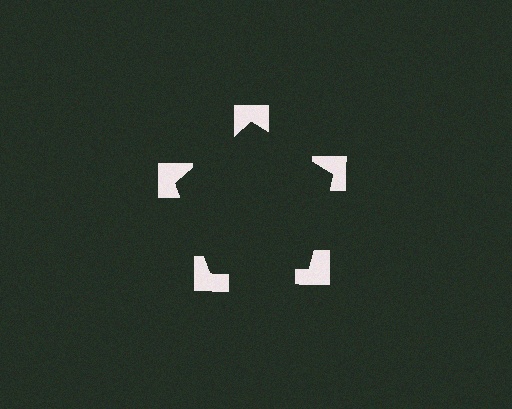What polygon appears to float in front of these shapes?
An illusory pentagon — its edges are inferred from the aligned wedge cuts in the notched squares, not physically drawn.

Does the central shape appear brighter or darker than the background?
It typically appears slightly darker than the background, even though no actual brightness change is drawn.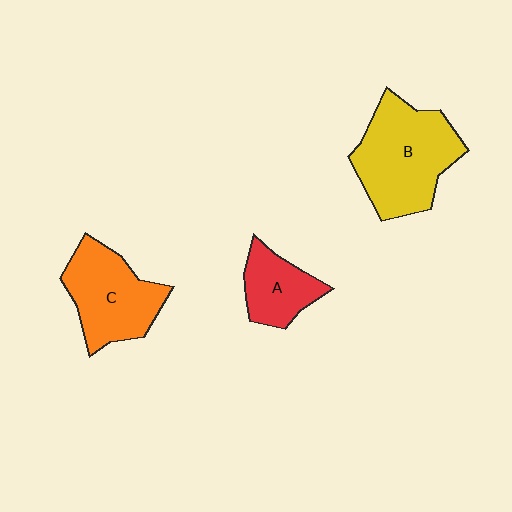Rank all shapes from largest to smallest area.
From largest to smallest: B (yellow), C (orange), A (red).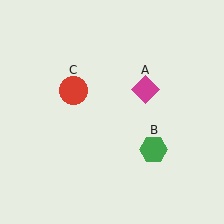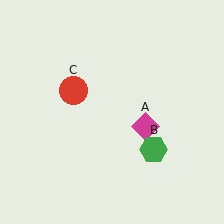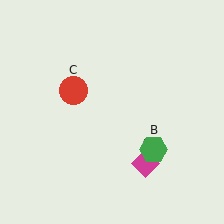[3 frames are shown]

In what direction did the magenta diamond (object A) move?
The magenta diamond (object A) moved down.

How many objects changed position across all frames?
1 object changed position: magenta diamond (object A).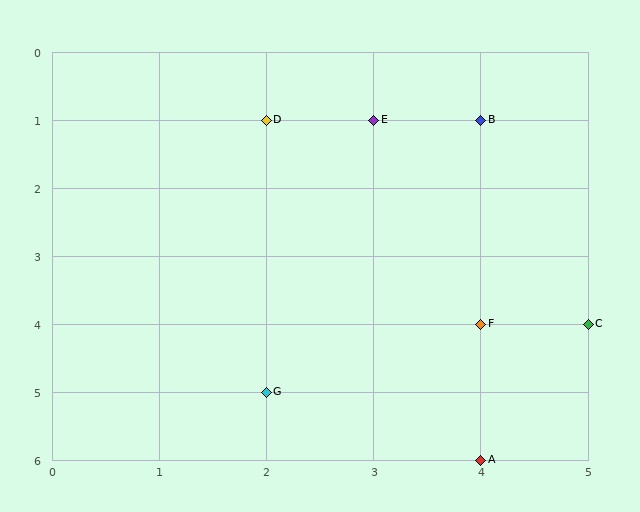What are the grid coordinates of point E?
Point E is at grid coordinates (3, 1).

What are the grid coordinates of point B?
Point B is at grid coordinates (4, 1).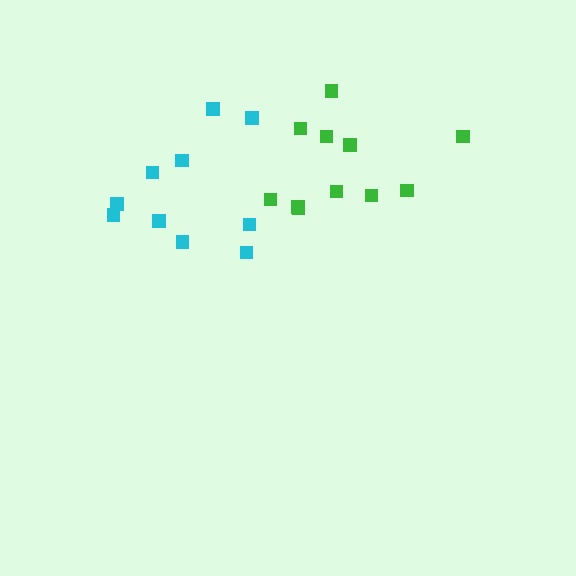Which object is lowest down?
The green cluster is bottommost.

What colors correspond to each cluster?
The clusters are colored: cyan, green.